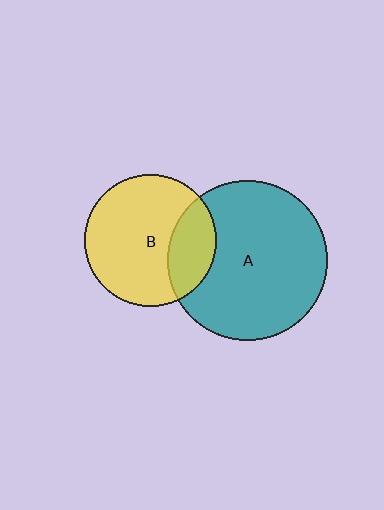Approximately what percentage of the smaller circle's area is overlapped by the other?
Approximately 25%.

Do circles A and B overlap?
Yes.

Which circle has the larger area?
Circle A (teal).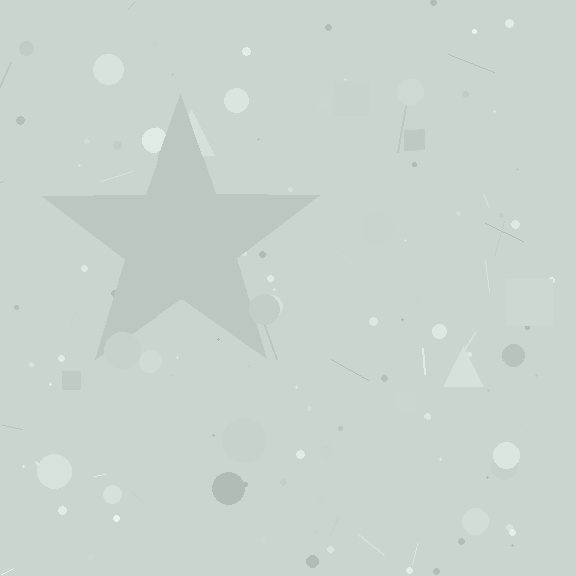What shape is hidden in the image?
A star is hidden in the image.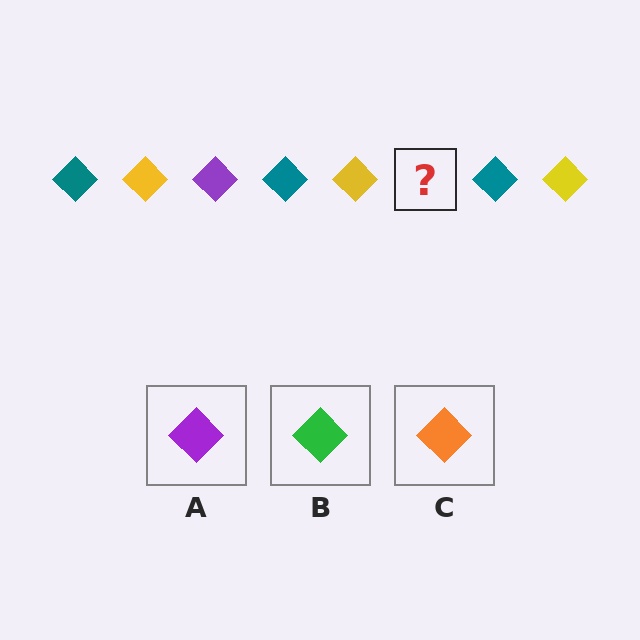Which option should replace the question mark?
Option A.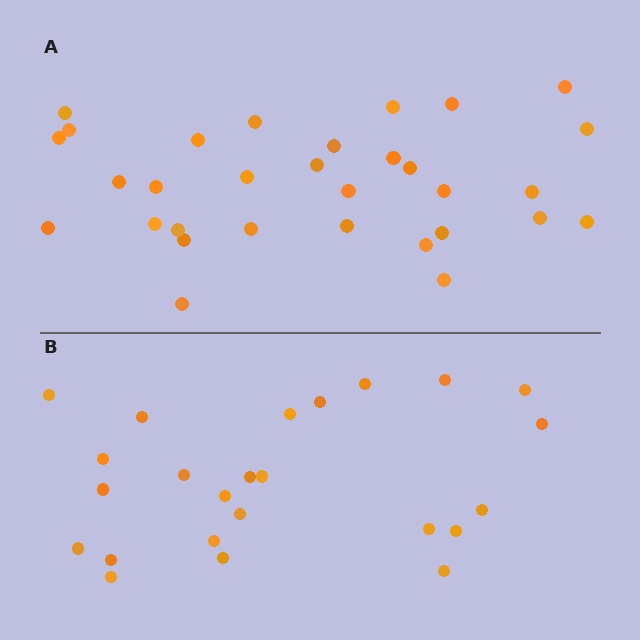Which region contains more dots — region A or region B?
Region A (the top region) has more dots.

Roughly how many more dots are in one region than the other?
Region A has roughly 8 or so more dots than region B.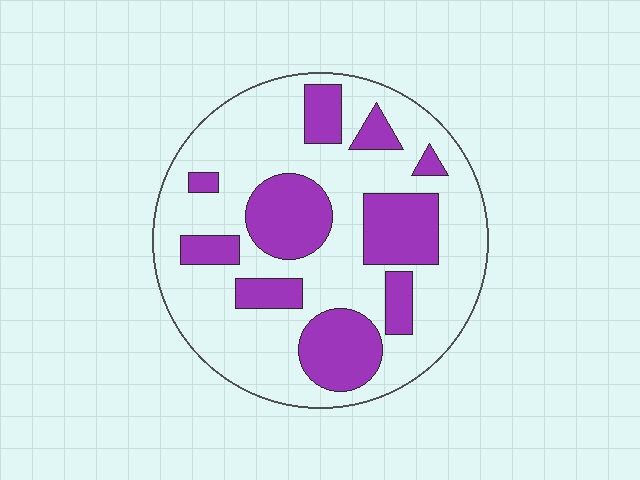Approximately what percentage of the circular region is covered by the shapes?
Approximately 30%.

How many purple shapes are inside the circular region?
10.